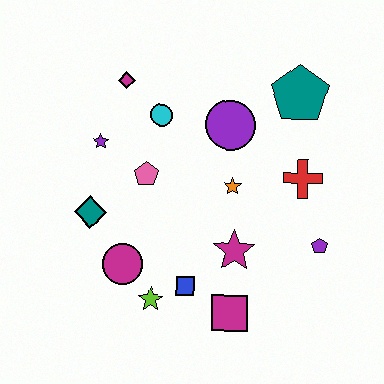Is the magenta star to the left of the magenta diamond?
No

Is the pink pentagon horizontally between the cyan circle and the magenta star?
No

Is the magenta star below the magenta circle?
No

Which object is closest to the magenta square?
The blue square is closest to the magenta square.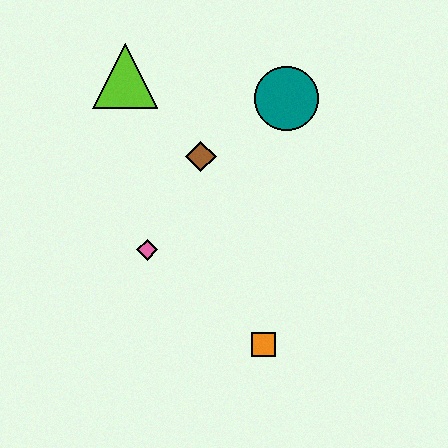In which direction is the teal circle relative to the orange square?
The teal circle is above the orange square.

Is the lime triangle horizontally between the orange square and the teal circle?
No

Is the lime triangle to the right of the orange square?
No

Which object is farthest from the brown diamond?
The orange square is farthest from the brown diamond.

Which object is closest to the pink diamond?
The brown diamond is closest to the pink diamond.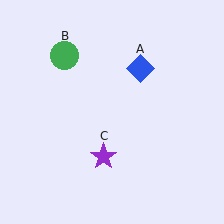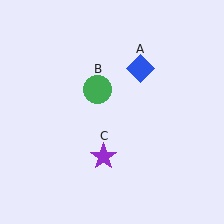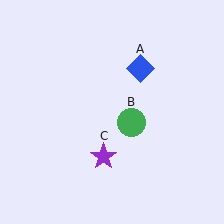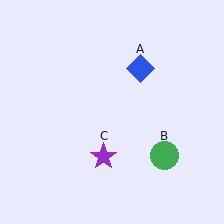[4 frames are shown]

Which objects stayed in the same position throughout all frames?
Blue diamond (object A) and purple star (object C) remained stationary.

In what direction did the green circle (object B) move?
The green circle (object B) moved down and to the right.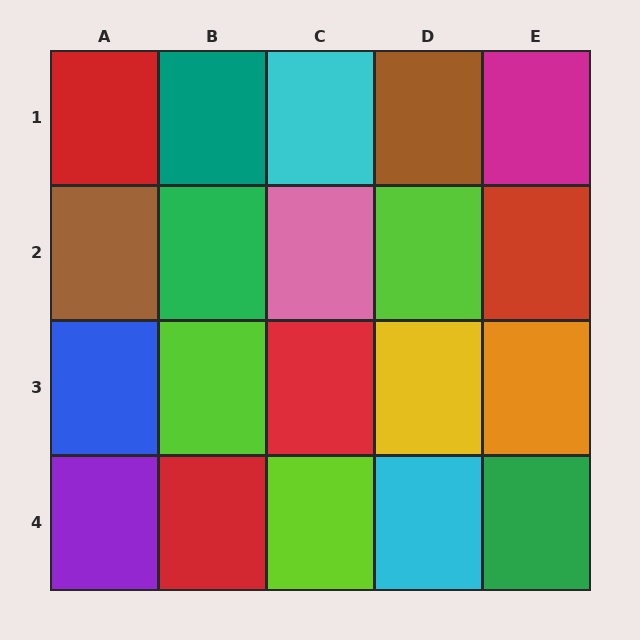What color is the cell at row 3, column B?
Lime.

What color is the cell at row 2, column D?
Lime.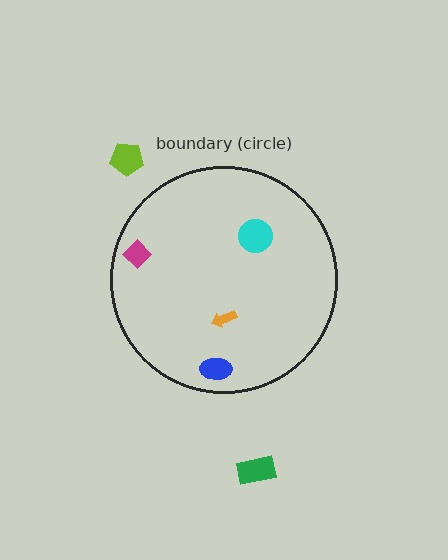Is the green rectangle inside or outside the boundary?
Outside.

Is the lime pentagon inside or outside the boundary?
Outside.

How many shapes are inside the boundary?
4 inside, 2 outside.